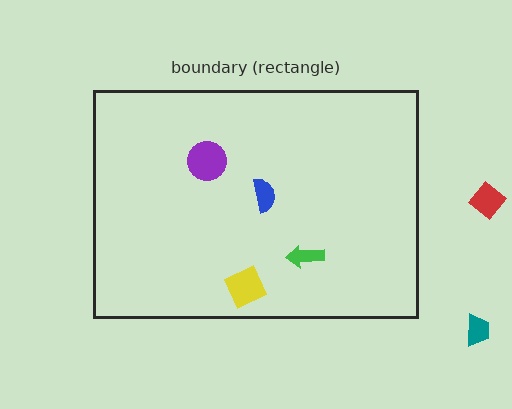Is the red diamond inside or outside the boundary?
Outside.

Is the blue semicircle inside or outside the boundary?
Inside.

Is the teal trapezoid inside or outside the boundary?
Outside.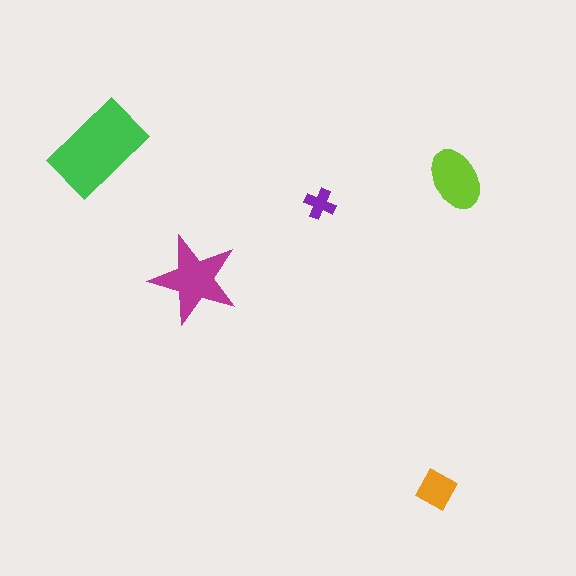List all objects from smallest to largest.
The purple cross, the orange diamond, the lime ellipse, the magenta star, the green rectangle.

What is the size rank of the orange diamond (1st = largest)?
4th.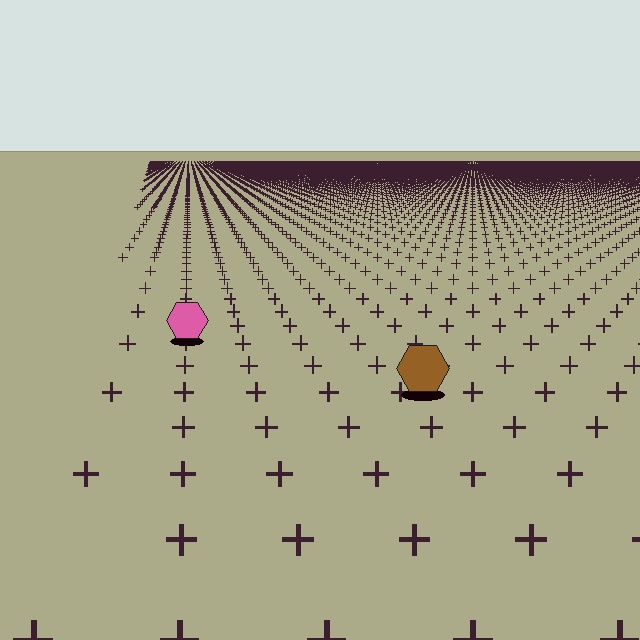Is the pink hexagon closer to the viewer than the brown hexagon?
No. The brown hexagon is closer — you can tell from the texture gradient: the ground texture is coarser near it.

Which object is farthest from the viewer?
The pink hexagon is farthest from the viewer. It appears smaller and the ground texture around it is denser.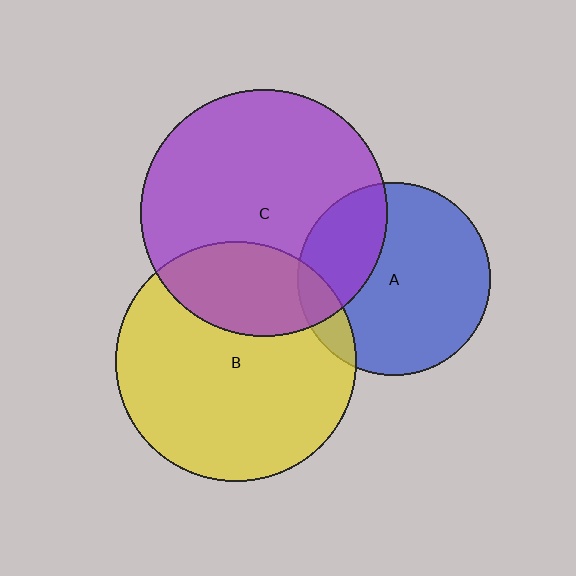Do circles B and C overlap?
Yes.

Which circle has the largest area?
Circle C (purple).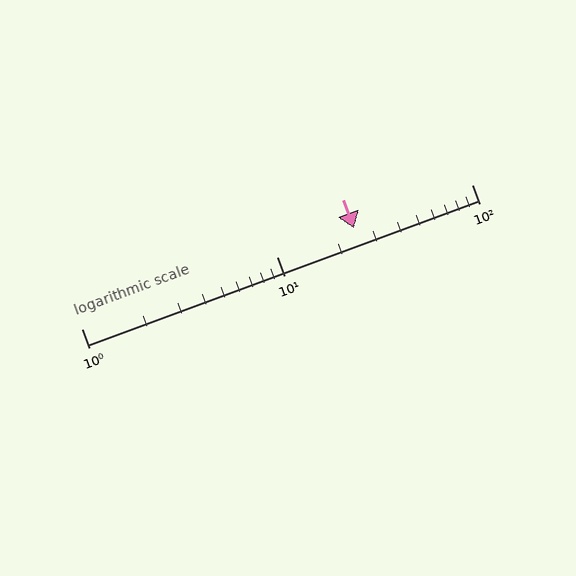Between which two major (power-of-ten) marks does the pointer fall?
The pointer is between 10 and 100.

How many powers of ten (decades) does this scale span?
The scale spans 2 decades, from 1 to 100.